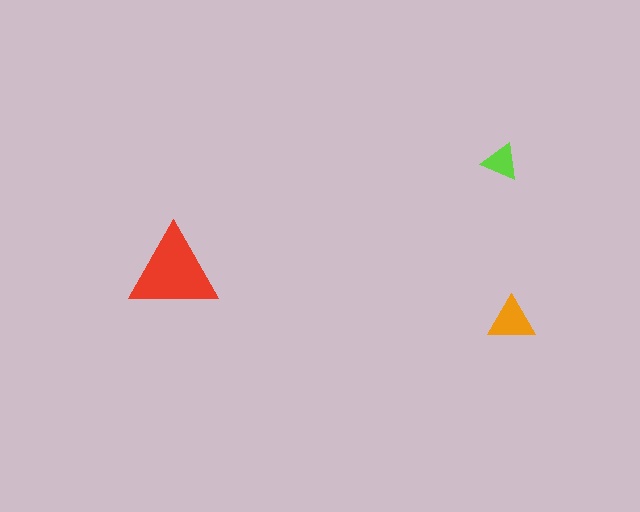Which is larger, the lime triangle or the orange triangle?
The orange one.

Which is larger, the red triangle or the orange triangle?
The red one.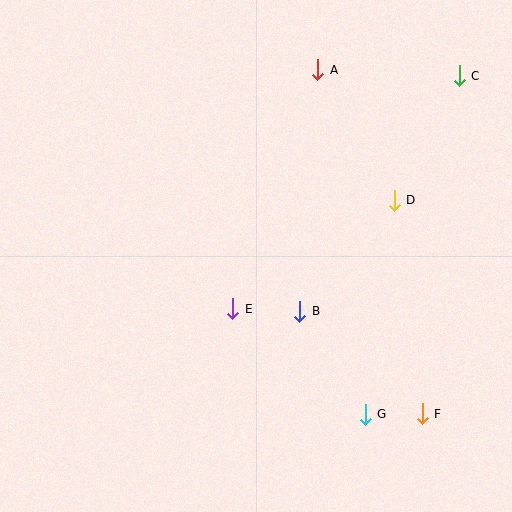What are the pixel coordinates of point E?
Point E is at (233, 309).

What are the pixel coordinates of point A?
Point A is at (318, 70).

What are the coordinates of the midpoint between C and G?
The midpoint between C and G is at (412, 245).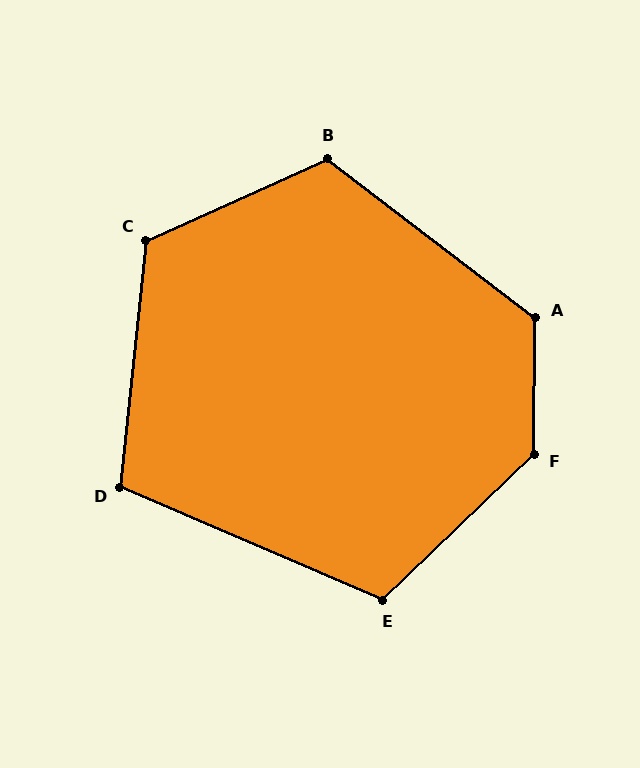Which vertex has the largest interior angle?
F, at approximately 134 degrees.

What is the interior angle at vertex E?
Approximately 113 degrees (obtuse).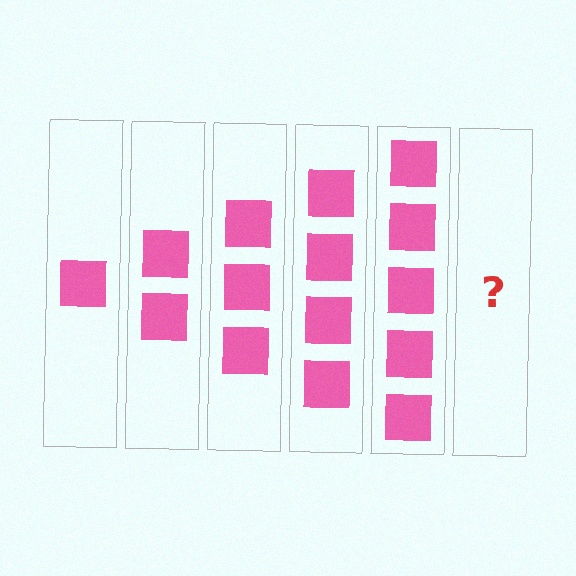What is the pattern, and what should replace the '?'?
The pattern is that each step adds one more square. The '?' should be 6 squares.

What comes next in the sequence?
The next element should be 6 squares.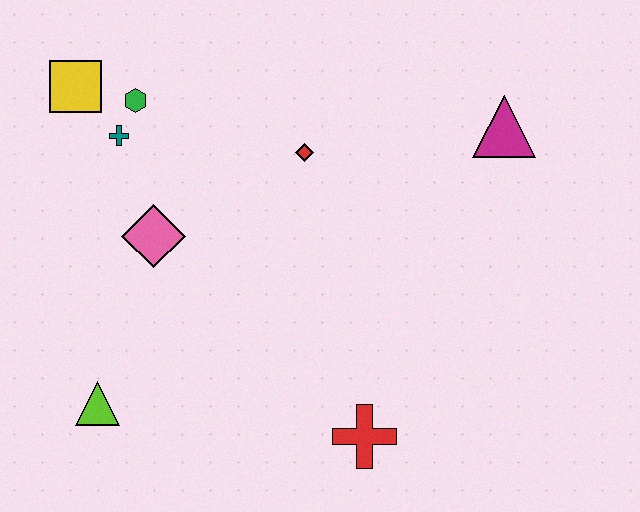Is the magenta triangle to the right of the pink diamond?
Yes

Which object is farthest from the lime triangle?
The magenta triangle is farthest from the lime triangle.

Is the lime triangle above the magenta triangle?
No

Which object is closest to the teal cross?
The green hexagon is closest to the teal cross.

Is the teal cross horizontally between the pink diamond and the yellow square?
Yes